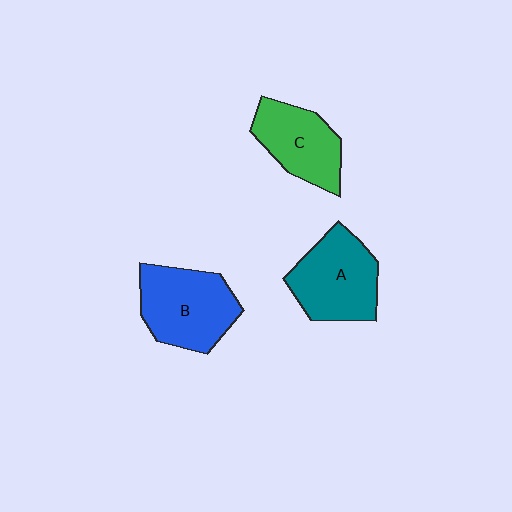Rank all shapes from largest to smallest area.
From largest to smallest: B (blue), A (teal), C (green).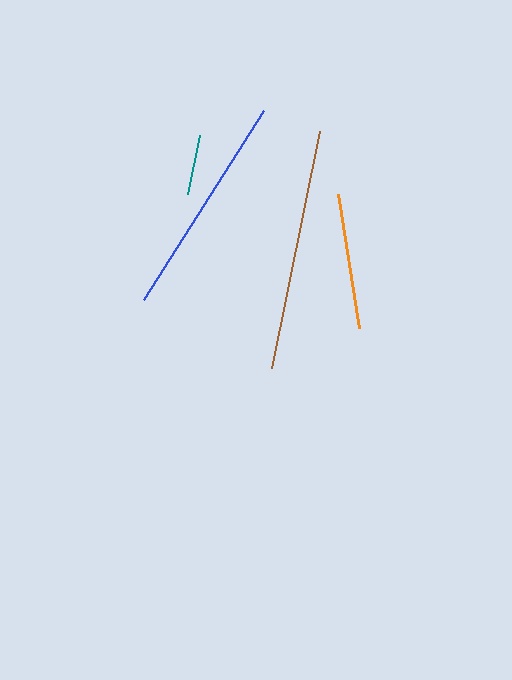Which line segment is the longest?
The brown line is the longest at approximately 241 pixels.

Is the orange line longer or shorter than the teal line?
The orange line is longer than the teal line.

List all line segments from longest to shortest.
From longest to shortest: brown, blue, orange, teal.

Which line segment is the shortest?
The teal line is the shortest at approximately 61 pixels.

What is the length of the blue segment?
The blue segment is approximately 224 pixels long.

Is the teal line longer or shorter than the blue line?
The blue line is longer than the teal line.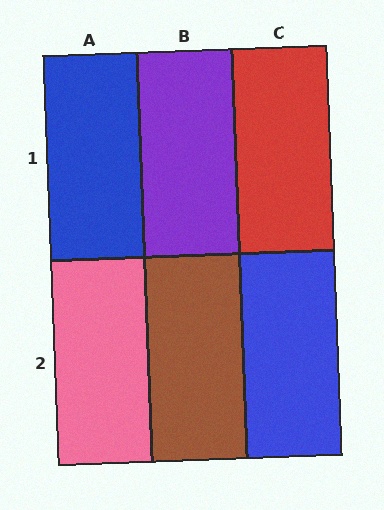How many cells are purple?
1 cell is purple.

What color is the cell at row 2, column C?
Blue.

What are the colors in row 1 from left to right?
Blue, purple, red.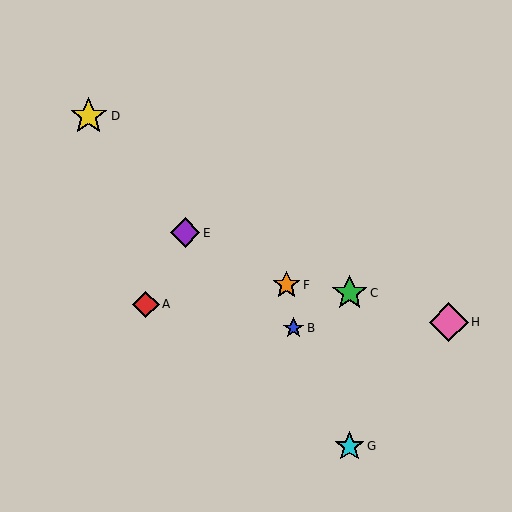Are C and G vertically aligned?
Yes, both are at x≈350.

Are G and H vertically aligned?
No, G is at x≈350 and H is at x≈449.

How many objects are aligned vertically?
2 objects (C, G) are aligned vertically.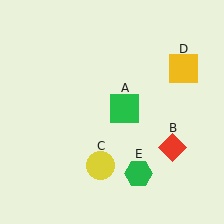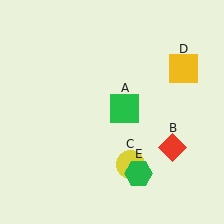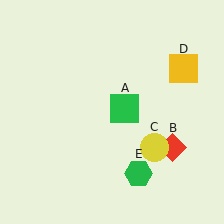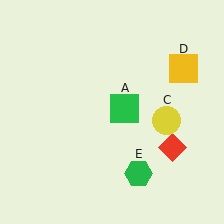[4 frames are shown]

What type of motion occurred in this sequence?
The yellow circle (object C) rotated counterclockwise around the center of the scene.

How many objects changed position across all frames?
1 object changed position: yellow circle (object C).